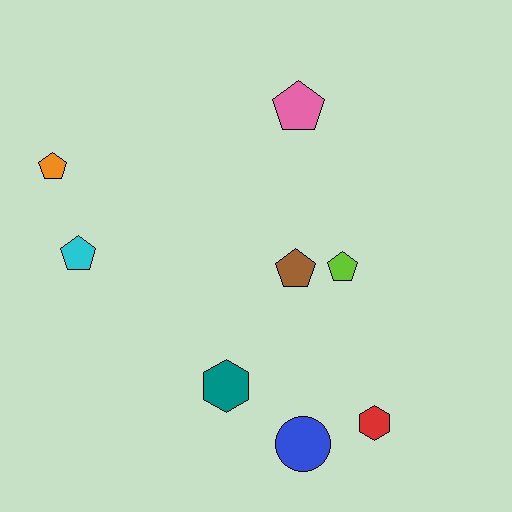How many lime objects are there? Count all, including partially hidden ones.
There is 1 lime object.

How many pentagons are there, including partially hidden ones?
There are 5 pentagons.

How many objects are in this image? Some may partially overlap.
There are 8 objects.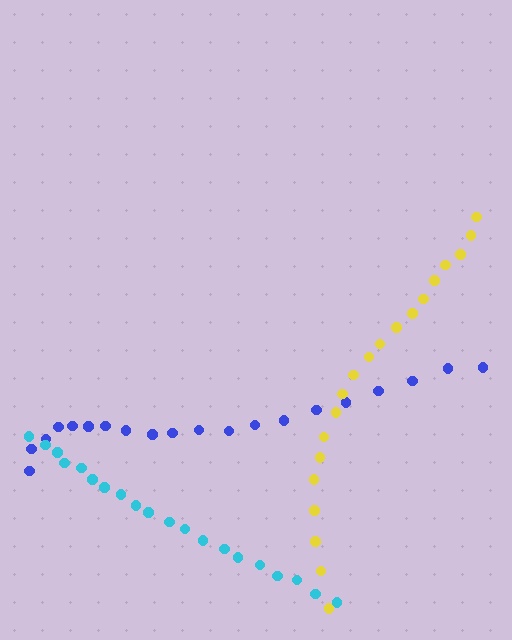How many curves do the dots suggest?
There are 3 distinct paths.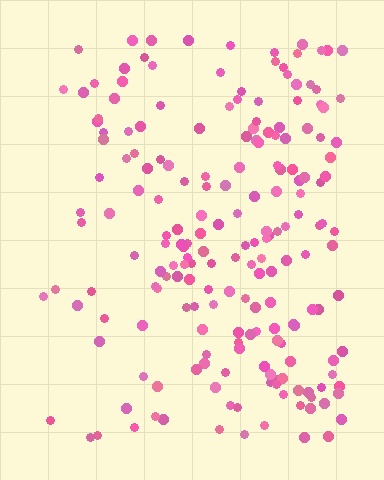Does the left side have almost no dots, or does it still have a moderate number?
Still a moderate number, just noticeably fewer than the right.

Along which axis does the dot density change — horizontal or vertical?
Horizontal.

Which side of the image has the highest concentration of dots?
The right.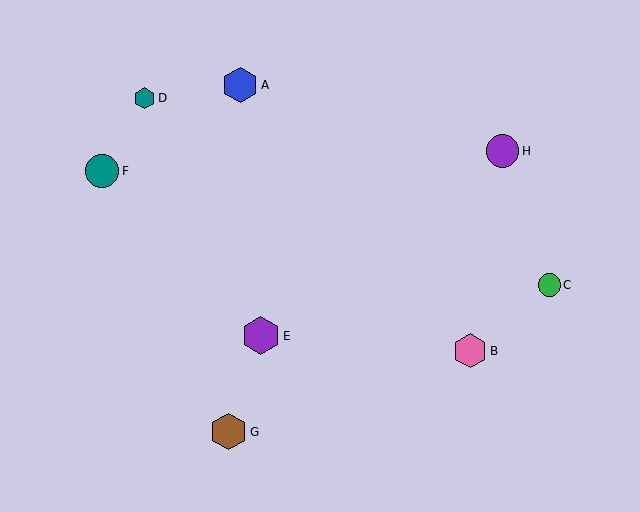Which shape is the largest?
The purple hexagon (labeled E) is the largest.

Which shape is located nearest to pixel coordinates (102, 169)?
The teal circle (labeled F) at (102, 171) is nearest to that location.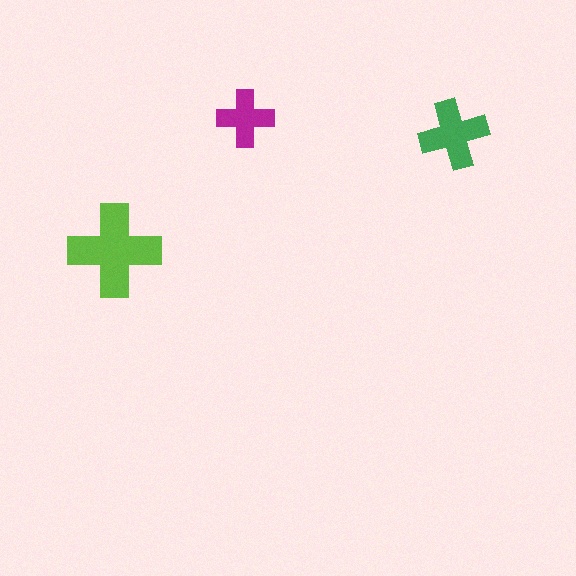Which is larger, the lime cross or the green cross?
The lime one.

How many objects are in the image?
There are 3 objects in the image.